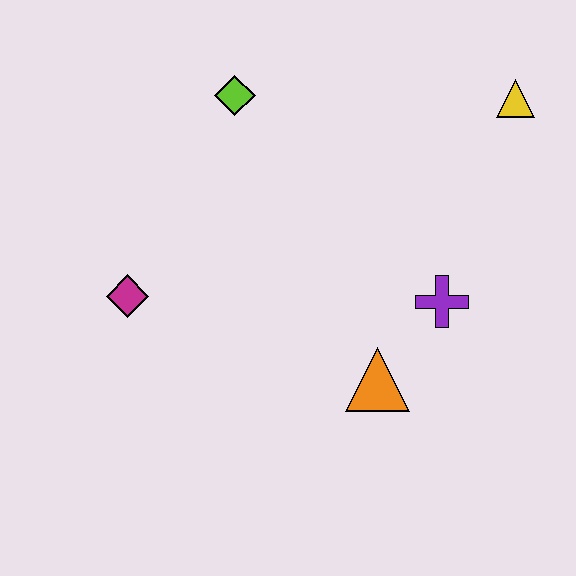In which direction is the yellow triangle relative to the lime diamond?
The yellow triangle is to the right of the lime diamond.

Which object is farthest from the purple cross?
The magenta diamond is farthest from the purple cross.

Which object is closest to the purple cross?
The orange triangle is closest to the purple cross.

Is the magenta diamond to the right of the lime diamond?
No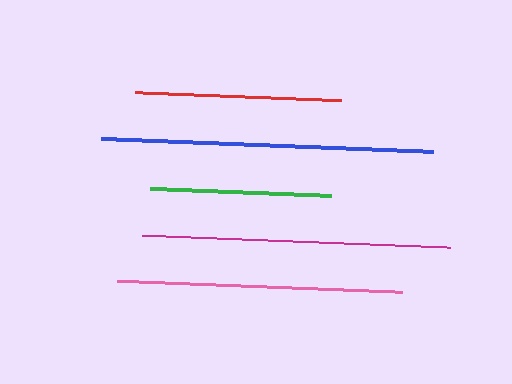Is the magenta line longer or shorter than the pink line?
The magenta line is longer than the pink line.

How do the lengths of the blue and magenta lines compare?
The blue and magenta lines are approximately the same length.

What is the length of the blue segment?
The blue segment is approximately 332 pixels long.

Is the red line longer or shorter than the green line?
The red line is longer than the green line.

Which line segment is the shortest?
The green line is the shortest at approximately 181 pixels.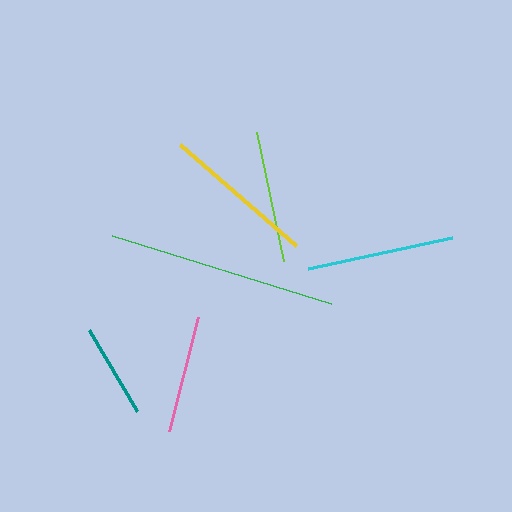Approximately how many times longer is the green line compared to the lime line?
The green line is approximately 1.7 times the length of the lime line.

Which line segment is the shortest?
The teal line is the shortest at approximately 94 pixels.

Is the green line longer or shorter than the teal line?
The green line is longer than the teal line.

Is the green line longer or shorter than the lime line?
The green line is longer than the lime line.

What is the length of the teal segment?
The teal segment is approximately 94 pixels long.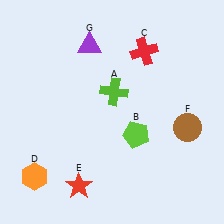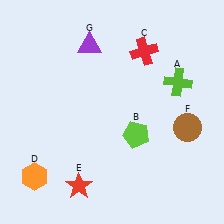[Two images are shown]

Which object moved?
The lime cross (A) moved right.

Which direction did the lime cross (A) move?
The lime cross (A) moved right.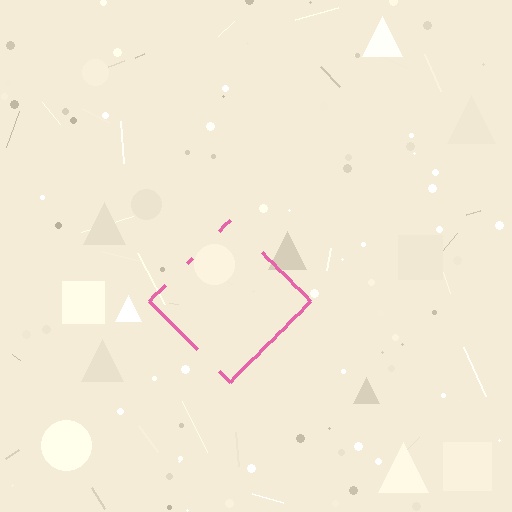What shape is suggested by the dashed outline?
The dashed outline suggests a diamond.